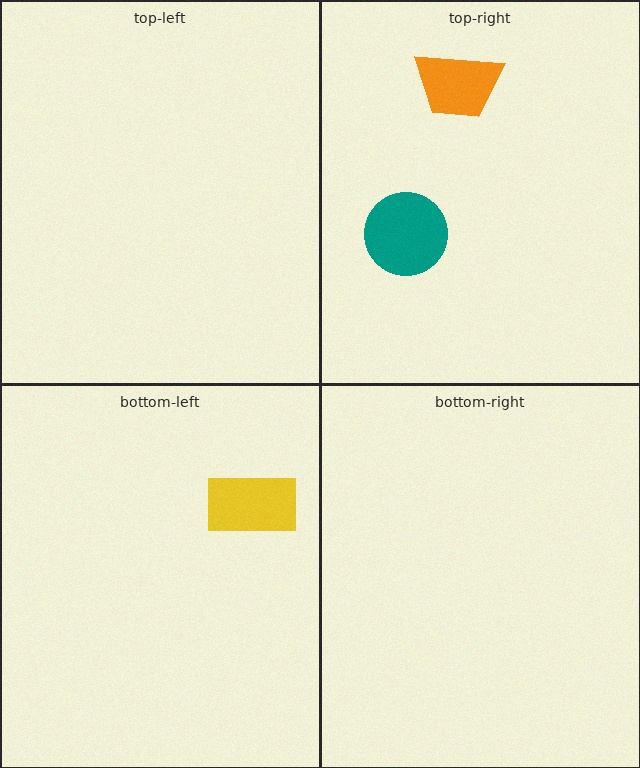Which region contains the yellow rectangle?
The bottom-left region.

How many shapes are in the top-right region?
2.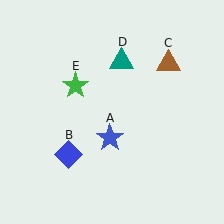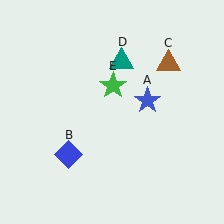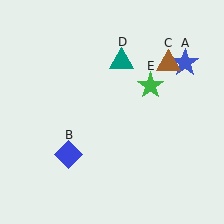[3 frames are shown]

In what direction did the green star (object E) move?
The green star (object E) moved right.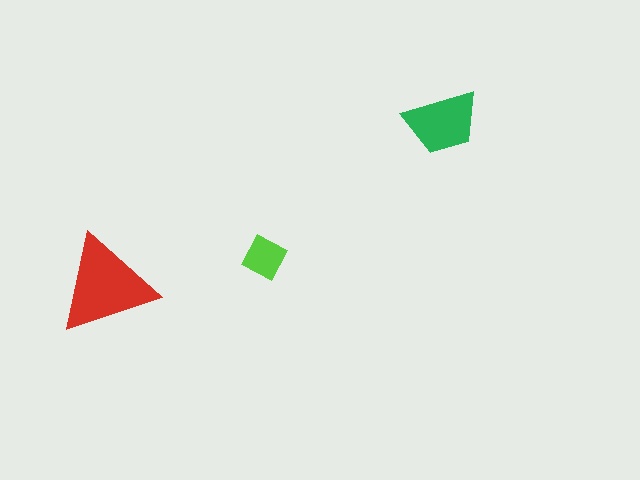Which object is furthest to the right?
The green trapezoid is rightmost.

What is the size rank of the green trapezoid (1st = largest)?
2nd.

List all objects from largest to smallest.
The red triangle, the green trapezoid, the lime square.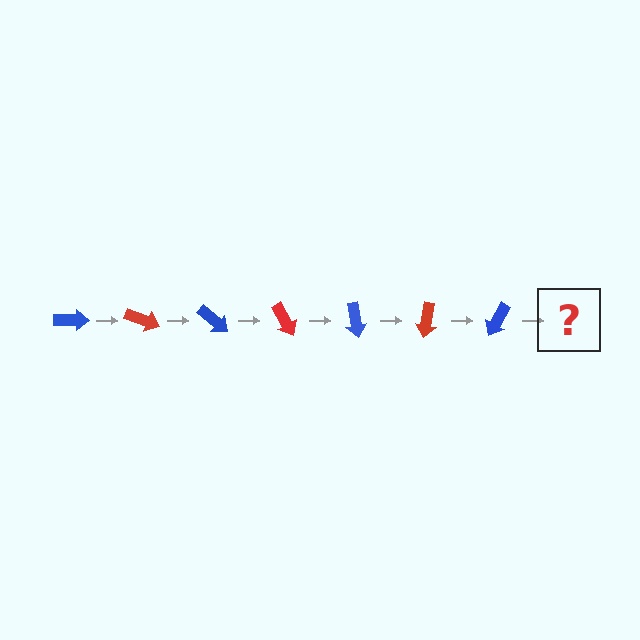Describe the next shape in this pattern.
It should be a red arrow, rotated 140 degrees from the start.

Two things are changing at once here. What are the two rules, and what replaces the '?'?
The two rules are that it rotates 20 degrees each step and the color cycles through blue and red. The '?' should be a red arrow, rotated 140 degrees from the start.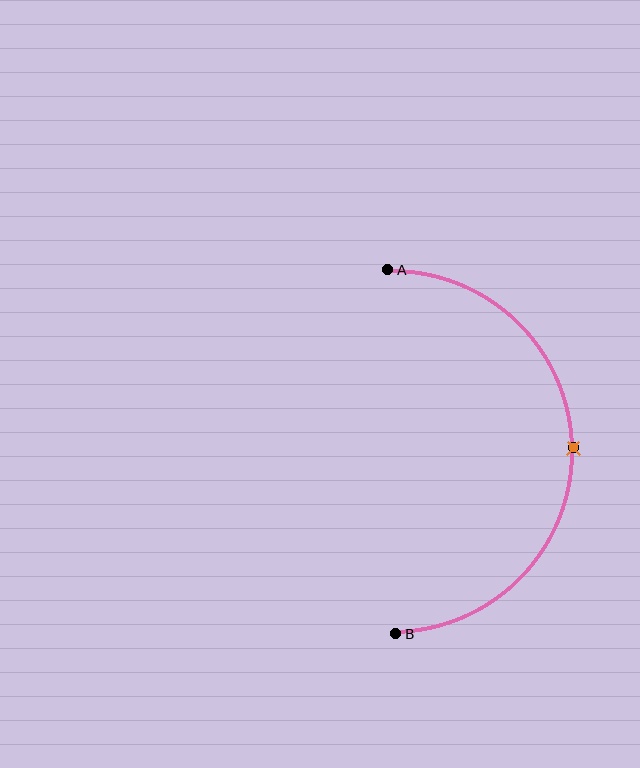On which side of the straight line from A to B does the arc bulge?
The arc bulges to the right of the straight line connecting A and B.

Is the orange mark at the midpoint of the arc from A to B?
Yes. The orange mark lies on the arc at equal arc-length from both A and B — it is the arc midpoint.